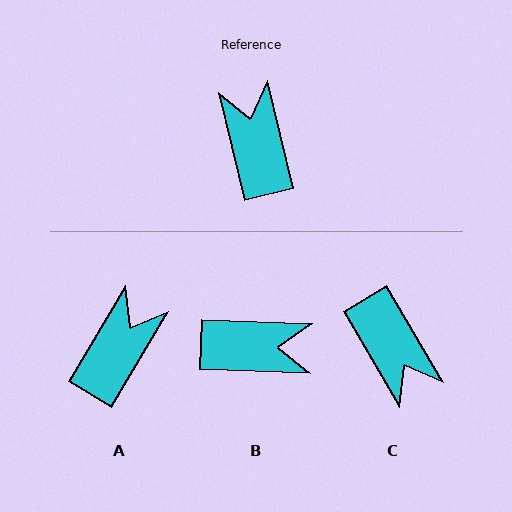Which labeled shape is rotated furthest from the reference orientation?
C, about 163 degrees away.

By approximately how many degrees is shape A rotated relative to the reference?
Approximately 45 degrees clockwise.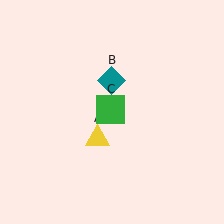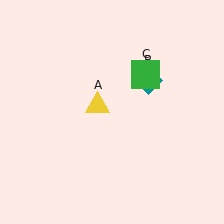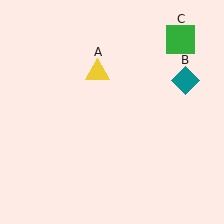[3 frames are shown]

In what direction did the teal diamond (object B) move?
The teal diamond (object B) moved right.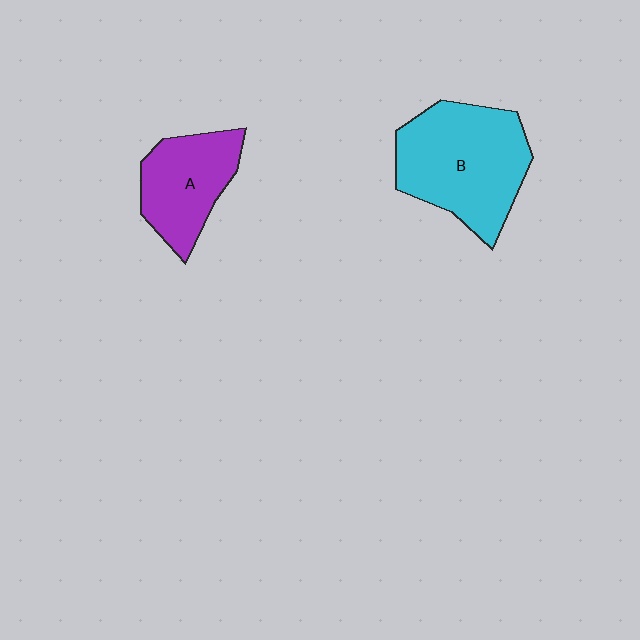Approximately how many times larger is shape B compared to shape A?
Approximately 1.5 times.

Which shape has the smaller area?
Shape A (purple).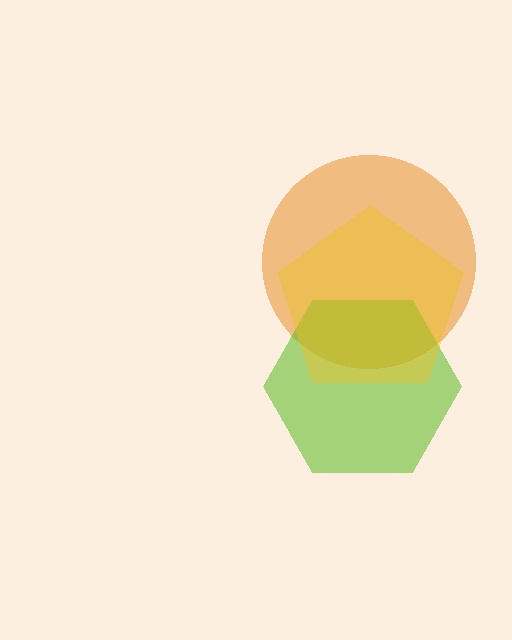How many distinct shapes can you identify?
There are 3 distinct shapes: an orange circle, a lime hexagon, a yellow pentagon.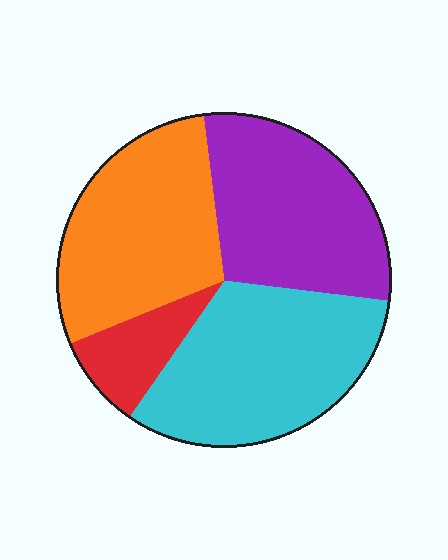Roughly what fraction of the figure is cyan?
Cyan takes up between a sixth and a third of the figure.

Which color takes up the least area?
Red, at roughly 10%.